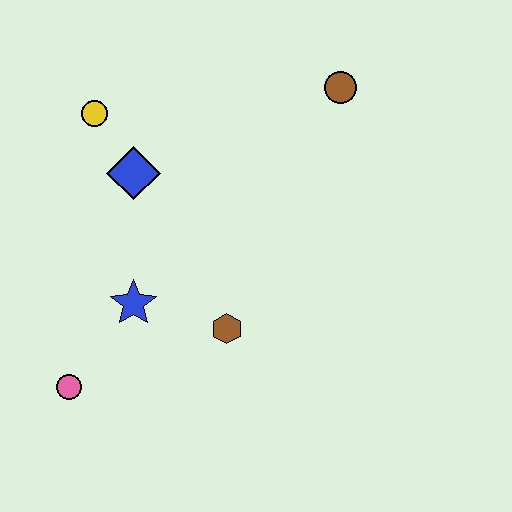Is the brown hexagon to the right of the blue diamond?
Yes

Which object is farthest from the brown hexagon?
The brown circle is farthest from the brown hexagon.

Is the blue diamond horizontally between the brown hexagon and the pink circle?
Yes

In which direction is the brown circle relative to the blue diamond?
The brown circle is to the right of the blue diamond.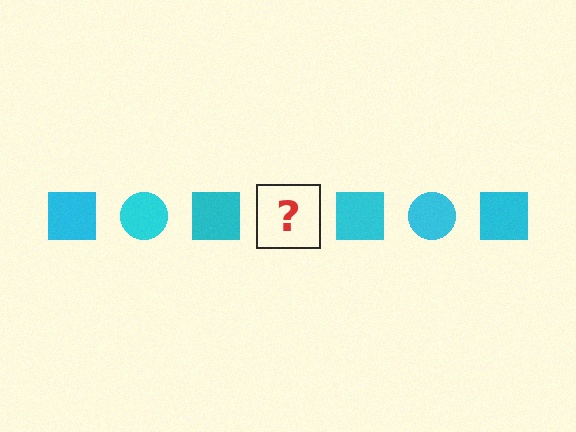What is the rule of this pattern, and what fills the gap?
The rule is that the pattern cycles through square, circle shapes in cyan. The gap should be filled with a cyan circle.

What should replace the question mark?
The question mark should be replaced with a cyan circle.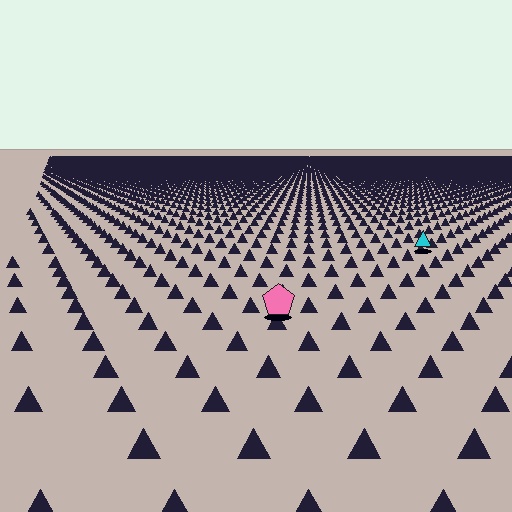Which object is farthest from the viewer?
The cyan triangle is farthest from the viewer. It appears smaller and the ground texture around it is denser.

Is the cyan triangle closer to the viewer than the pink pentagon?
No. The pink pentagon is closer — you can tell from the texture gradient: the ground texture is coarser near it.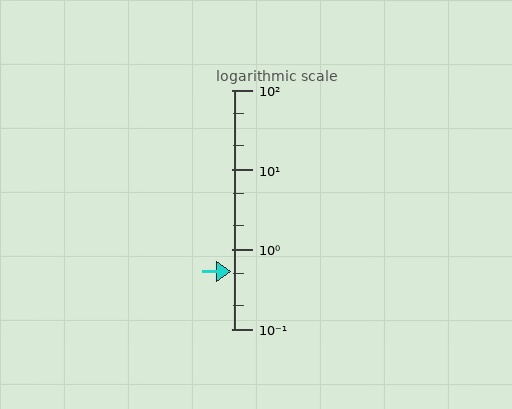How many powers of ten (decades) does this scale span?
The scale spans 3 decades, from 0.1 to 100.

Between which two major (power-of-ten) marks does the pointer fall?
The pointer is between 0.1 and 1.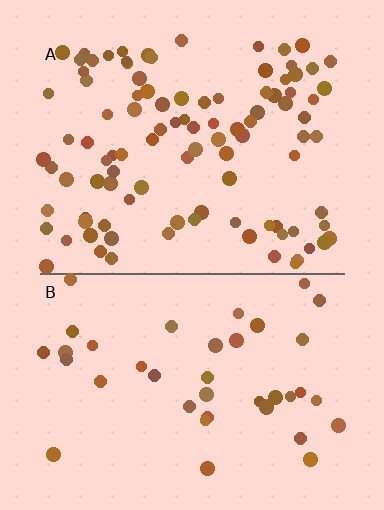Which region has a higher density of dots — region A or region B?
A (the top).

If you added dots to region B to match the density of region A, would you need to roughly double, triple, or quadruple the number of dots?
Approximately double.